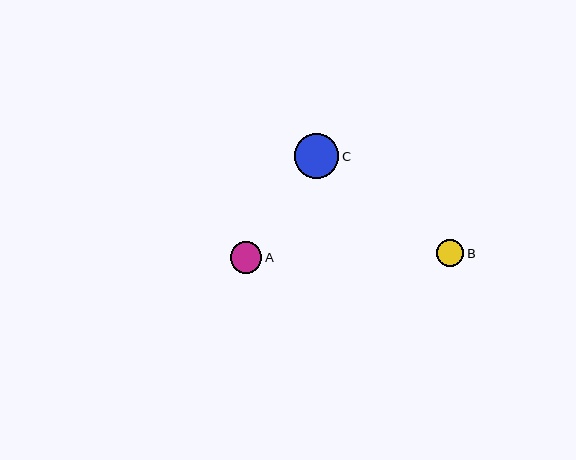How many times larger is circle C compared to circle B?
Circle C is approximately 1.6 times the size of circle B.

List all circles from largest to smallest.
From largest to smallest: C, A, B.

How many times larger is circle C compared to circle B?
Circle C is approximately 1.6 times the size of circle B.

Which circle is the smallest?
Circle B is the smallest with a size of approximately 27 pixels.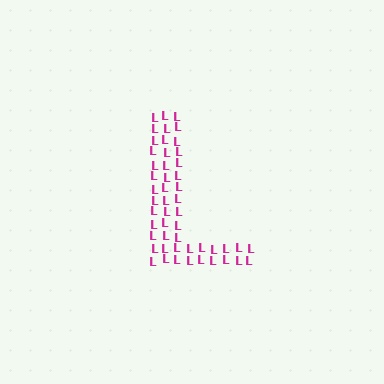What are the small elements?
The small elements are letter L's.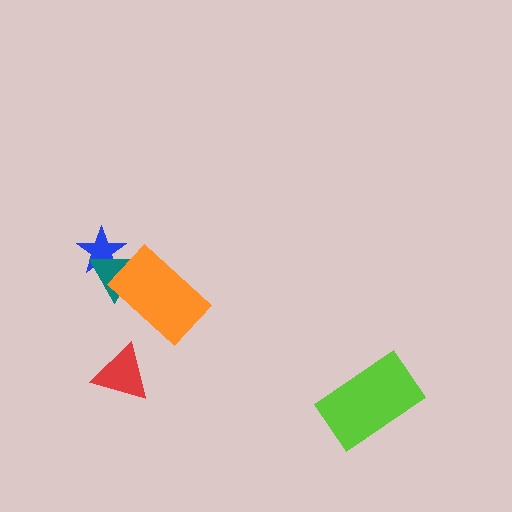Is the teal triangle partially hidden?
Yes, it is partially covered by another shape.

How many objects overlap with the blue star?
1 object overlaps with the blue star.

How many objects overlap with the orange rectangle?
1 object overlaps with the orange rectangle.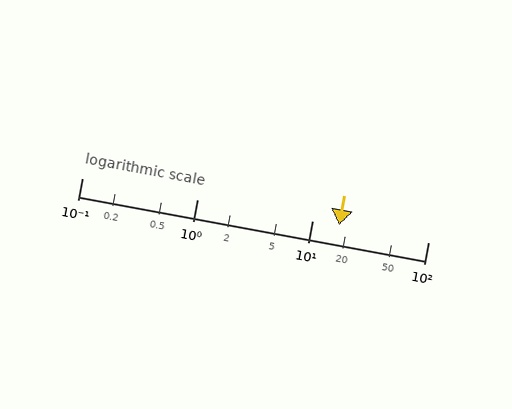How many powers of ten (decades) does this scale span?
The scale spans 3 decades, from 0.1 to 100.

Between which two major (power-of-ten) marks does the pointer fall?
The pointer is between 10 and 100.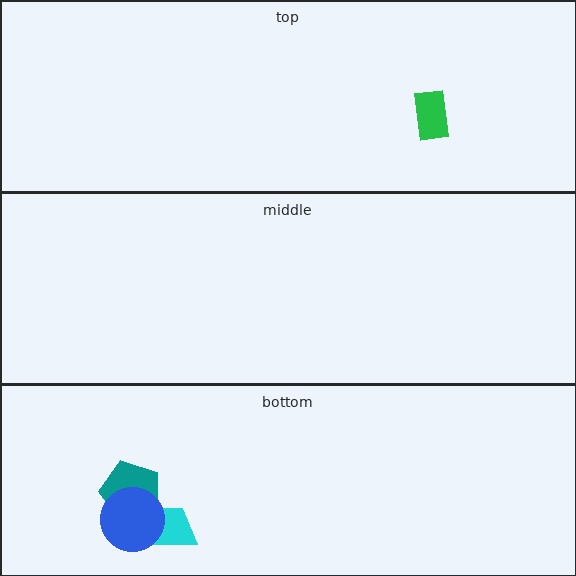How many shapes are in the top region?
1.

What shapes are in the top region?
The green rectangle.